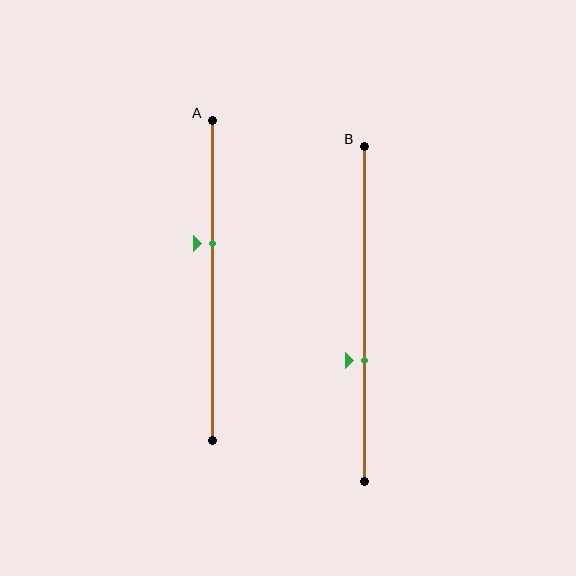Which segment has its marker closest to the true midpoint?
Segment A has its marker closest to the true midpoint.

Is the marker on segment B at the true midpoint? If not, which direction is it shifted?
No, the marker on segment B is shifted downward by about 14% of the segment length.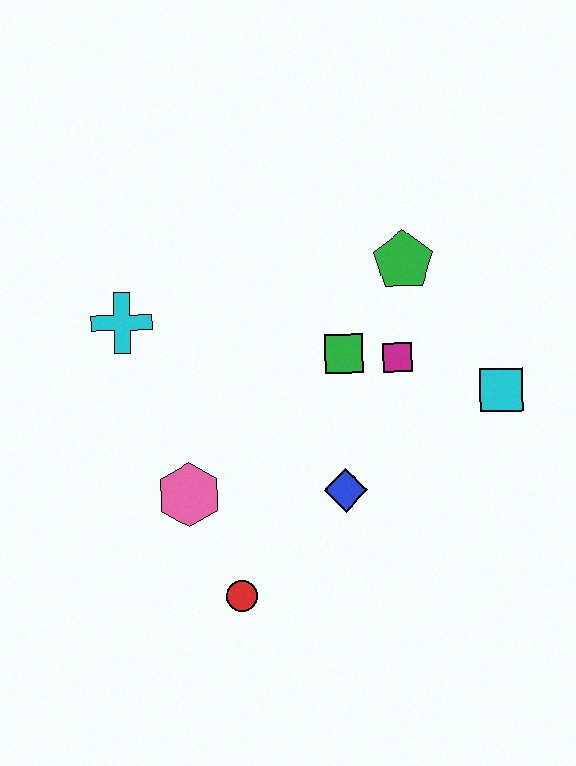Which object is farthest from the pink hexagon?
The cyan square is farthest from the pink hexagon.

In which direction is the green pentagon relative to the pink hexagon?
The green pentagon is above the pink hexagon.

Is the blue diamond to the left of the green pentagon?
Yes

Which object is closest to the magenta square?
The green square is closest to the magenta square.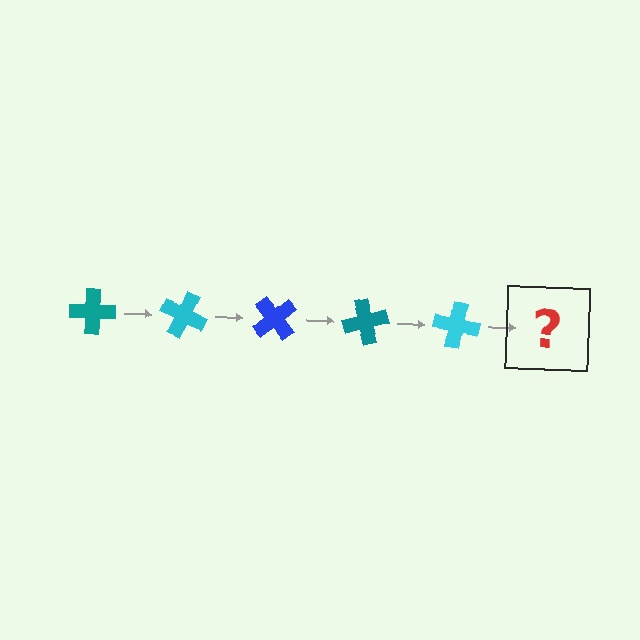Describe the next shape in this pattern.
It should be a blue cross, rotated 125 degrees from the start.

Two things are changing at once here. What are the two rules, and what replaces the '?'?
The two rules are that it rotates 25 degrees each step and the color cycles through teal, cyan, and blue. The '?' should be a blue cross, rotated 125 degrees from the start.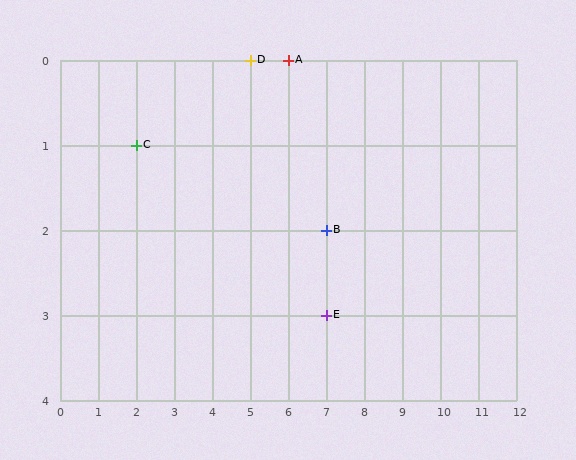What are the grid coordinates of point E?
Point E is at grid coordinates (7, 3).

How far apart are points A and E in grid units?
Points A and E are 1 column and 3 rows apart (about 3.2 grid units diagonally).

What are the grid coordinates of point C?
Point C is at grid coordinates (2, 1).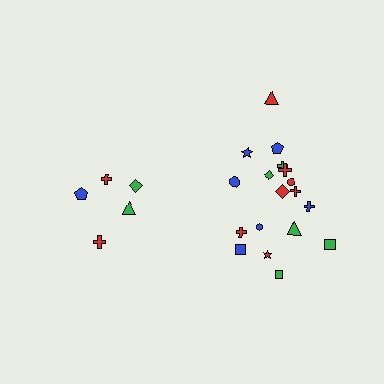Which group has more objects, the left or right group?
The right group.